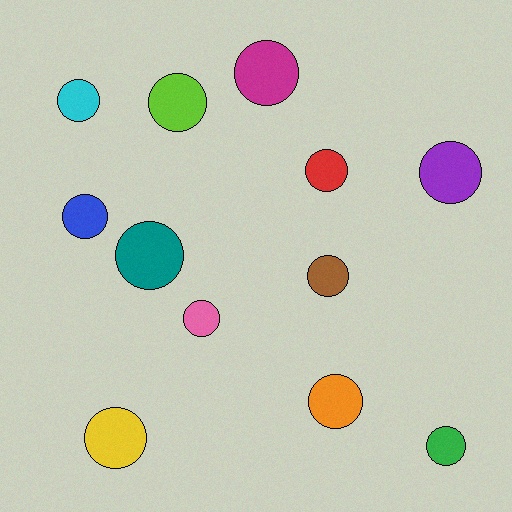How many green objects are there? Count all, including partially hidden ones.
There is 1 green object.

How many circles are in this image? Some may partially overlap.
There are 12 circles.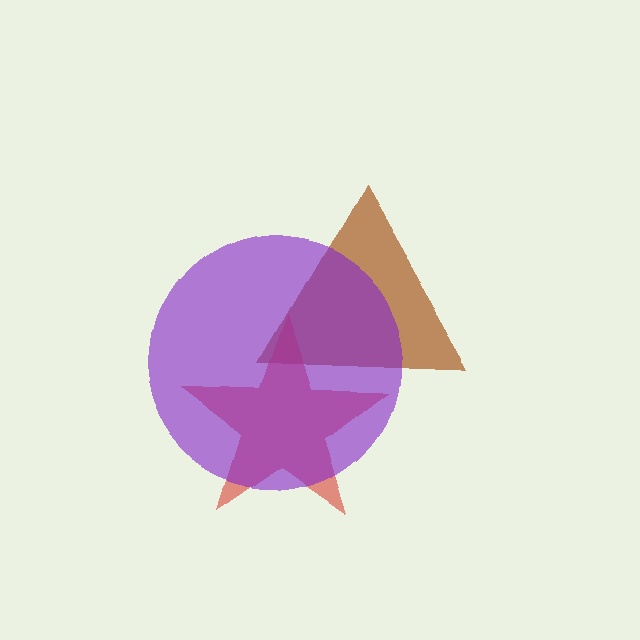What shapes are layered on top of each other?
The layered shapes are: a brown triangle, a red star, a purple circle.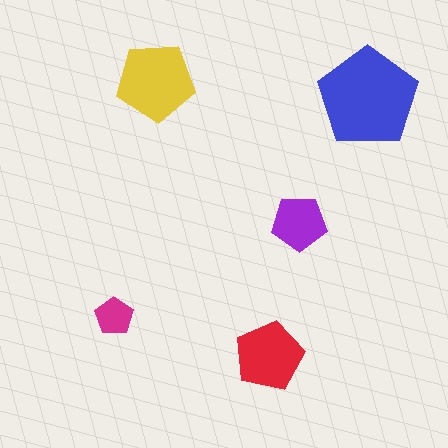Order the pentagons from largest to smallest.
the blue one, the yellow one, the red one, the purple one, the magenta one.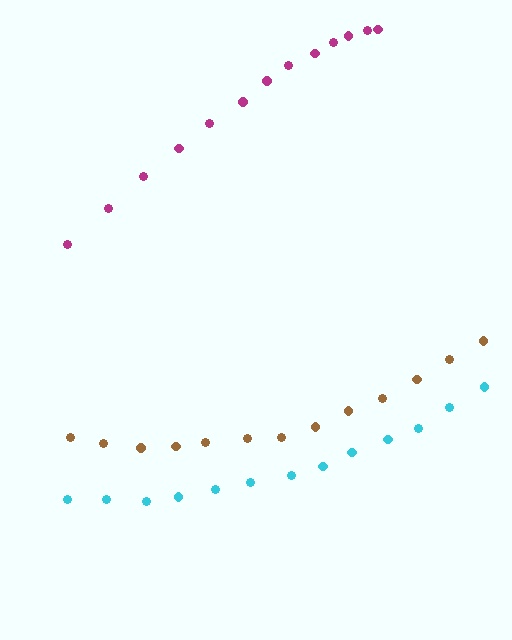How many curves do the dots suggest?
There are 3 distinct paths.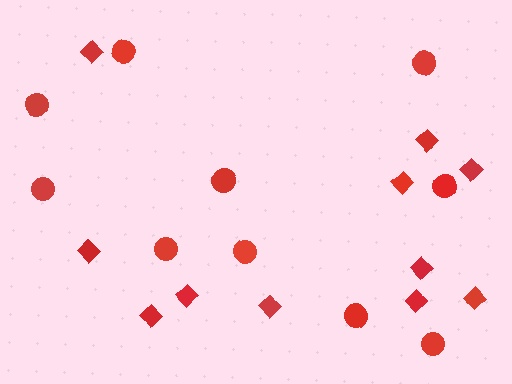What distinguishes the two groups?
There are 2 groups: one group of diamonds (11) and one group of circles (10).